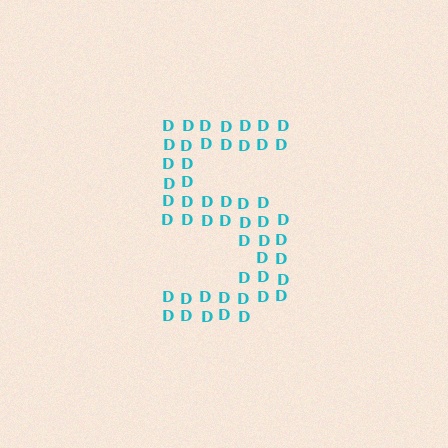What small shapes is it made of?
It is made of small letter D's.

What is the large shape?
The large shape is the digit 5.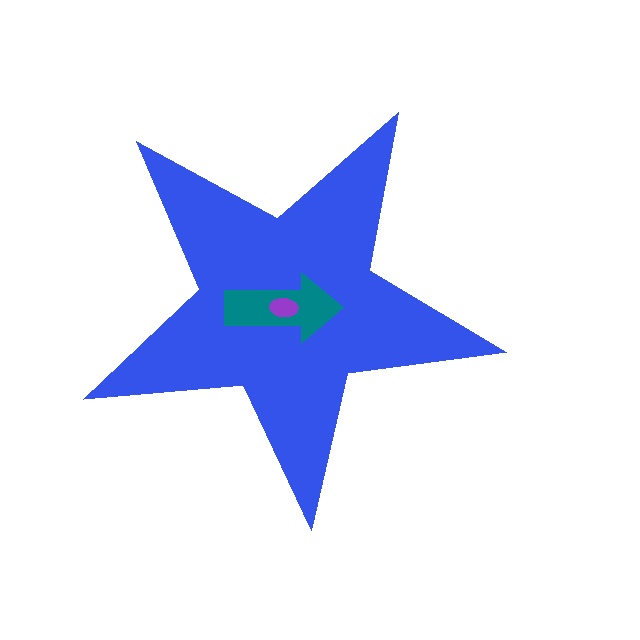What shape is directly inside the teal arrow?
The purple ellipse.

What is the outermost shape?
The blue star.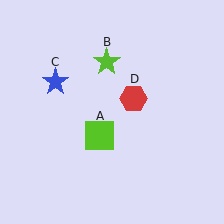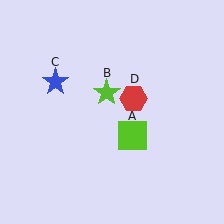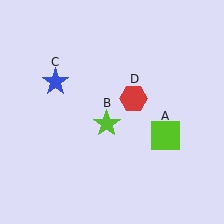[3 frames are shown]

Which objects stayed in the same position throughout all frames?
Blue star (object C) and red hexagon (object D) remained stationary.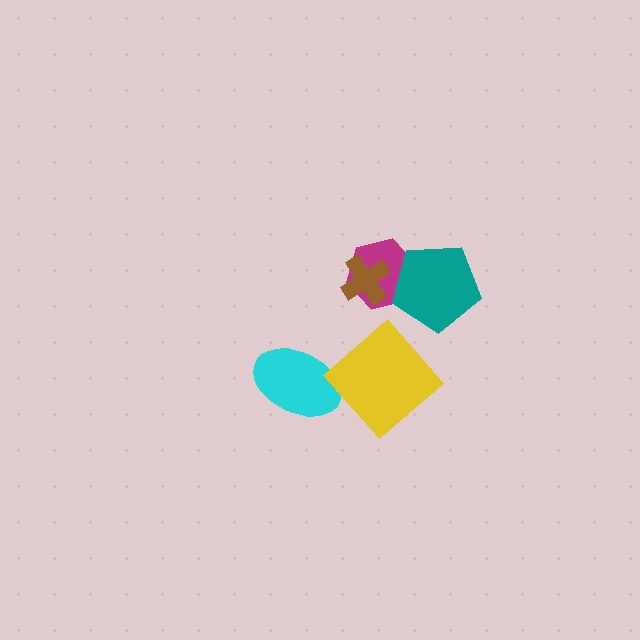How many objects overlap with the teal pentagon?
1 object overlaps with the teal pentagon.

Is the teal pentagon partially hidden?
No, no other shape covers it.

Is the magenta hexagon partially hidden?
Yes, it is partially covered by another shape.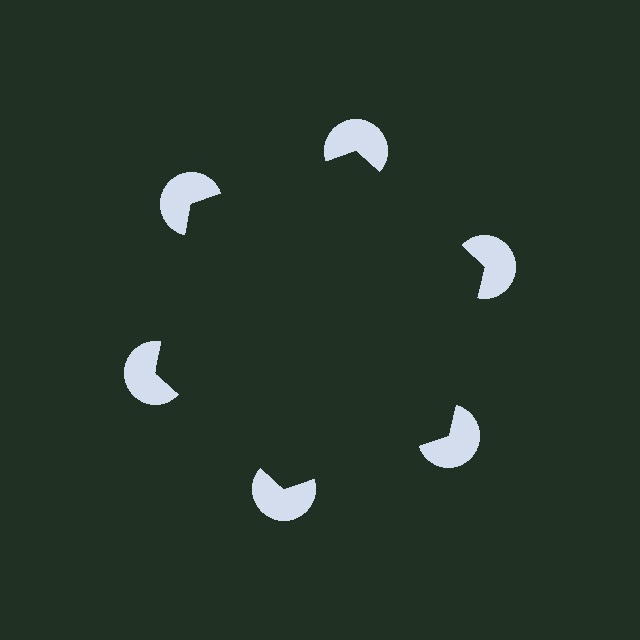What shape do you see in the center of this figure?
An illusory hexagon — its edges are inferred from the aligned wedge cuts in the pac-man discs, not physically drawn.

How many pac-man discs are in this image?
There are 6 — one at each vertex of the illusory hexagon.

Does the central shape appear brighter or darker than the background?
It typically appears slightly darker than the background, even though no actual brightness change is drawn.